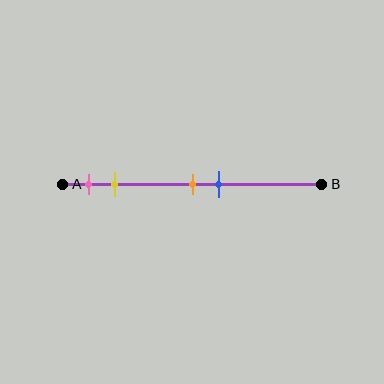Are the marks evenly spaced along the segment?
No, the marks are not evenly spaced.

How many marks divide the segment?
There are 4 marks dividing the segment.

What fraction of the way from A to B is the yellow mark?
The yellow mark is approximately 20% (0.2) of the way from A to B.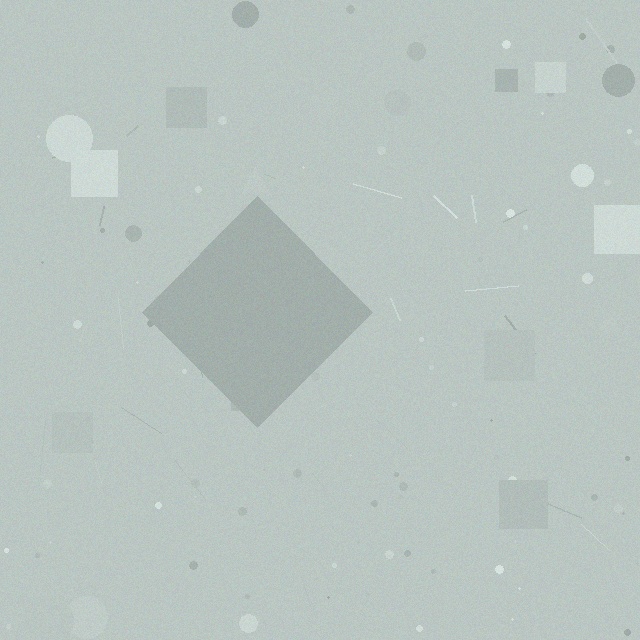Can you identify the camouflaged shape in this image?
The camouflaged shape is a diamond.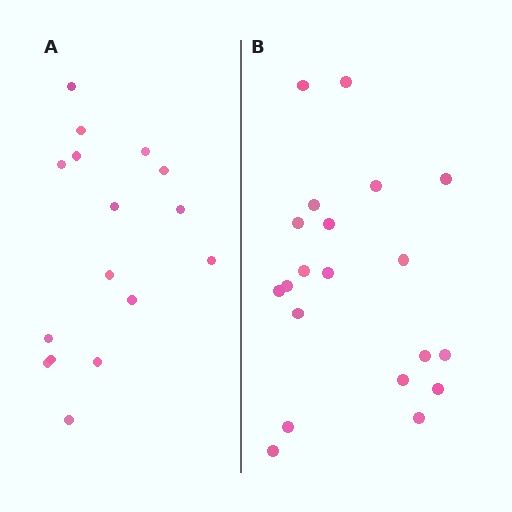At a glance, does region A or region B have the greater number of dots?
Region B (the right region) has more dots.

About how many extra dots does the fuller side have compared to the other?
Region B has about 4 more dots than region A.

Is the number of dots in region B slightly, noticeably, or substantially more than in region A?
Region B has noticeably more, but not dramatically so. The ratio is roughly 1.2 to 1.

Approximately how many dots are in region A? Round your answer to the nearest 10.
About 20 dots. (The exact count is 16, which rounds to 20.)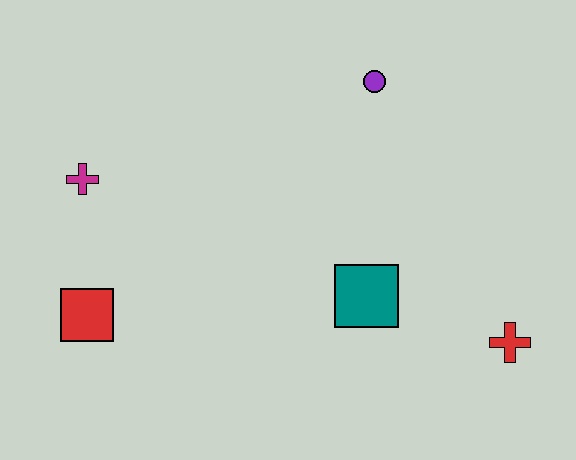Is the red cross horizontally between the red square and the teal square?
No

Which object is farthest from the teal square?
The magenta cross is farthest from the teal square.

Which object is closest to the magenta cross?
The red square is closest to the magenta cross.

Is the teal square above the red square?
Yes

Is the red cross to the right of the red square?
Yes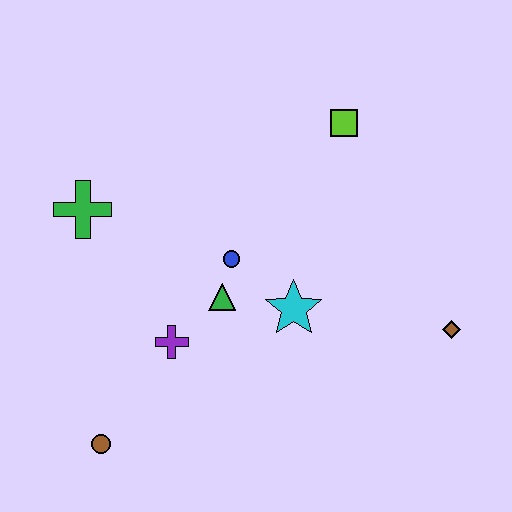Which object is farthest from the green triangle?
The brown diamond is farthest from the green triangle.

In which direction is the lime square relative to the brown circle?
The lime square is above the brown circle.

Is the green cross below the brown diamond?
No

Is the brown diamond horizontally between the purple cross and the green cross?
No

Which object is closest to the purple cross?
The green triangle is closest to the purple cross.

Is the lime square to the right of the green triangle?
Yes